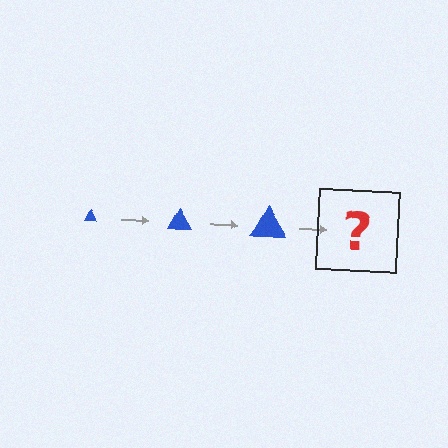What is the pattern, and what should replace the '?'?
The pattern is that the triangle gets progressively larger each step. The '?' should be a blue triangle, larger than the previous one.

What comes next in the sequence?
The next element should be a blue triangle, larger than the previous one.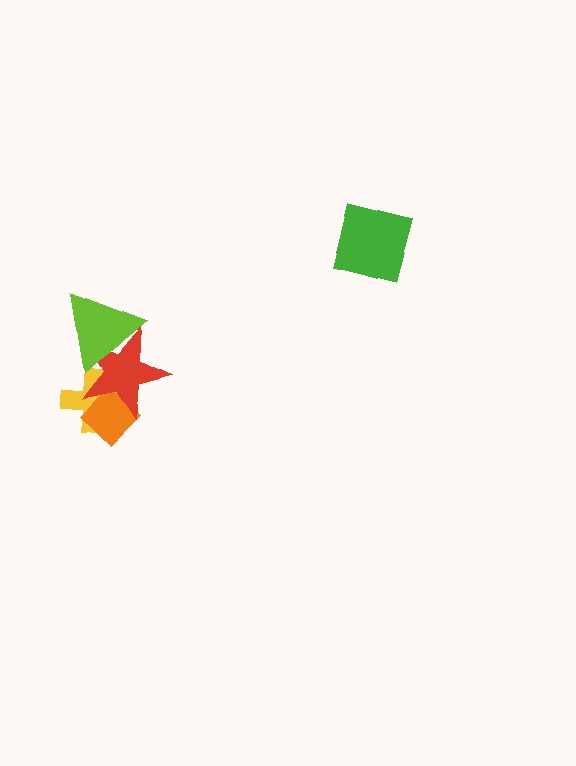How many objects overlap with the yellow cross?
2 objects overlap with the yellow cross.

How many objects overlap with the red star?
3 objects overlap with the red star.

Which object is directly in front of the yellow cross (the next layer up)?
The orange diamond is directly in front of the yellow cross.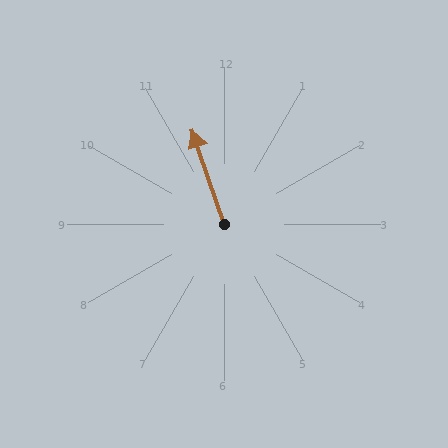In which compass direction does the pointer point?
North.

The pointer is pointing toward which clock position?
Roughly 11 o'clock.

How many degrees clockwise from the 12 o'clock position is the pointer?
Approximately 341 degrees.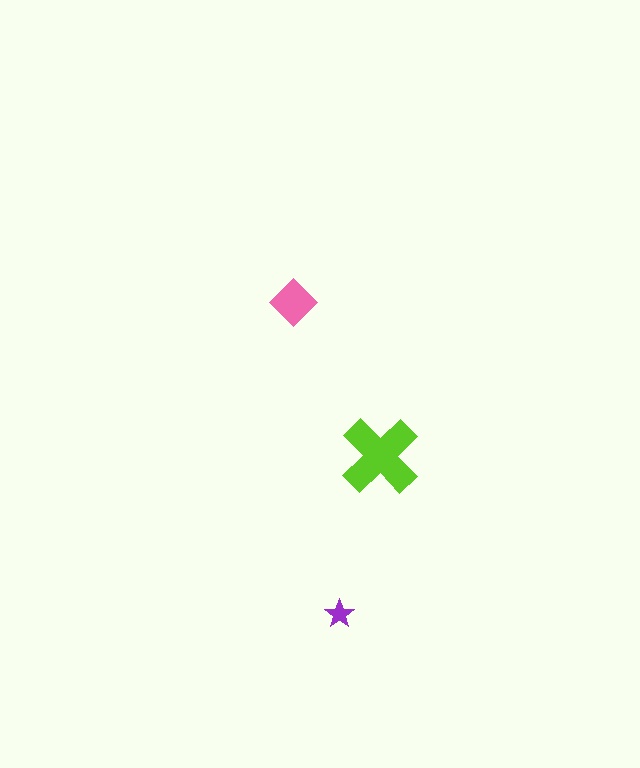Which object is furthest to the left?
The pink diamond is leftmost.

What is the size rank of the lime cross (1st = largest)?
1st.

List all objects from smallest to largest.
The purple star, the pink diamond, the lime cross.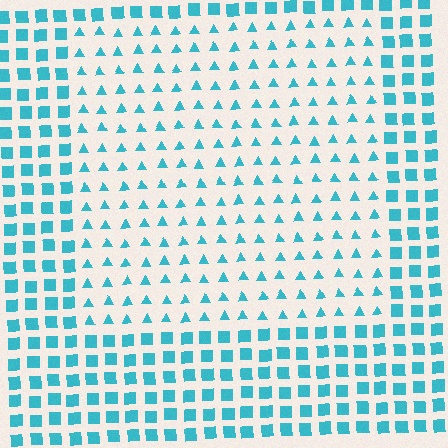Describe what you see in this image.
The image is filled with small cyan elements arranged in a uniform grid. A rectangle-shaped region contains triangles, while the surrounding area contains squares. The boundary is defined purely by the change in element shape.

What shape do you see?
I see a rectangle.